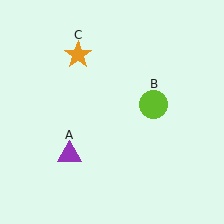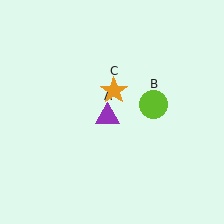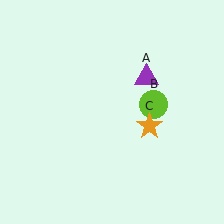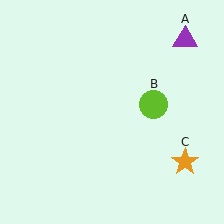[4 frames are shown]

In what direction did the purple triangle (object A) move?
The purple triangle (object A) moved up and to the right.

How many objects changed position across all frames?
2 objects changed position: purple triangle (object A), orange star (object C).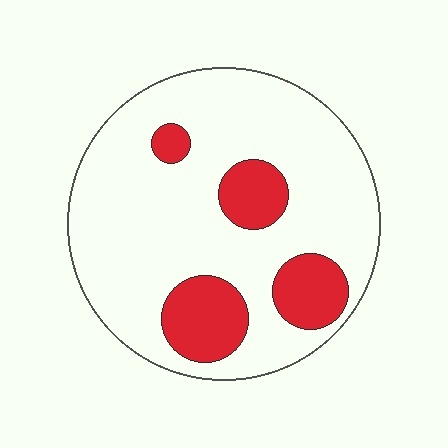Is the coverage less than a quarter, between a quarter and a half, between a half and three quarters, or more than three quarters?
Less than a quarter.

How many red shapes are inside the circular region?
4.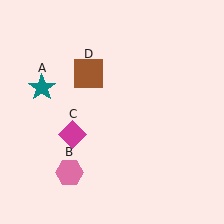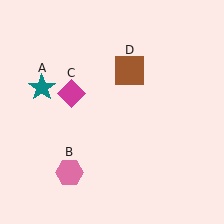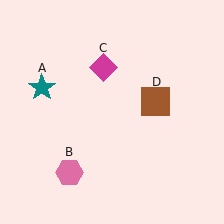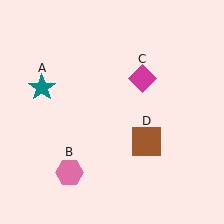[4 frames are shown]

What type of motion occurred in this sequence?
The magenta diamond (object C), brown square (object D) rotated clockwise around the center of the scene.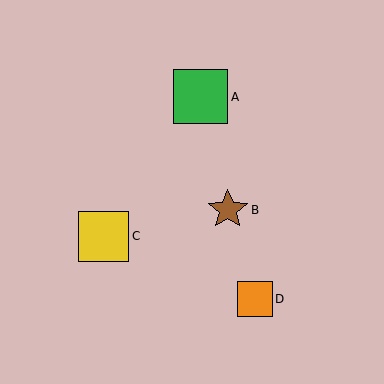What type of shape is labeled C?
Shape C is a yellow square.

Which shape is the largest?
The green square (labeled A) is the largest.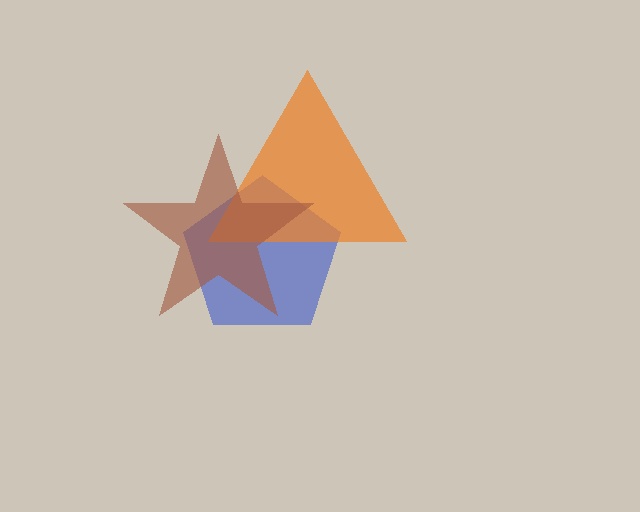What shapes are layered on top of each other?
The layered shapes are: a blue pentagon, an orange triangle, a brown star.